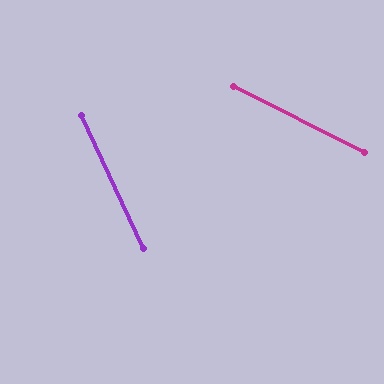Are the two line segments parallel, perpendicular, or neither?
Neither parallel nor perpendicular — they differ by about 38°.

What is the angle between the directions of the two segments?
Approximately 38 degrees.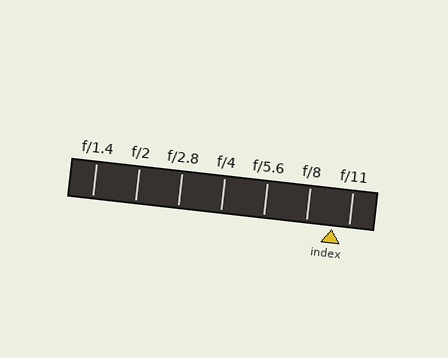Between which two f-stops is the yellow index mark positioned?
The index mark is between f/8 and f/11.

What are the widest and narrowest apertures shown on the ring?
The widest aperture shown is f/1.4 and the narrowest is f/11.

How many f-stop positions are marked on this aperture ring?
There are 7 f-stop positions marked.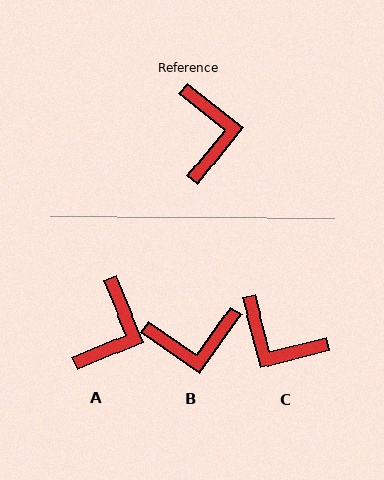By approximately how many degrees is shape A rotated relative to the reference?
Approximately 29 degrees clockwise.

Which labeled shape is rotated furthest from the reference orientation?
C, about 127 degrees away.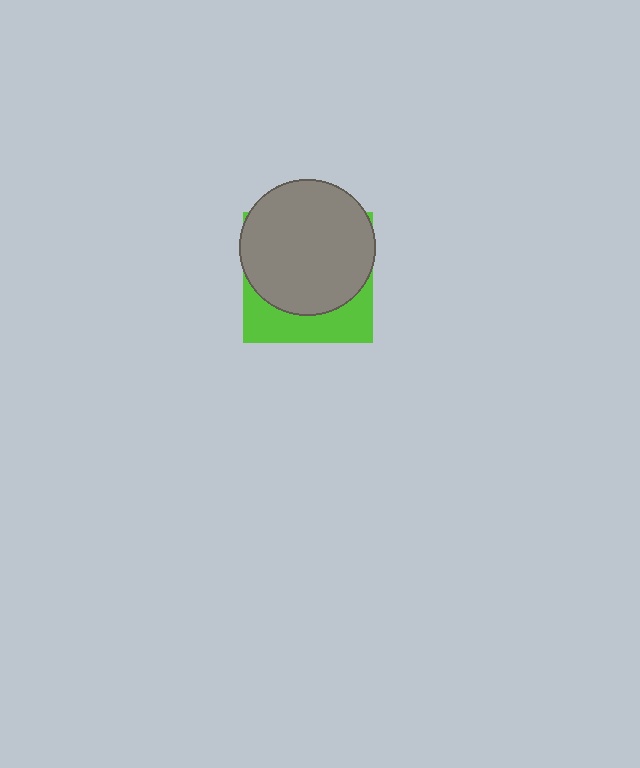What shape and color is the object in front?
The object in front is a gray circle.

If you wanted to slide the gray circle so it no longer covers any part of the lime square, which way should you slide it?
Slide it up — that is the most direct way to separate the two shapes.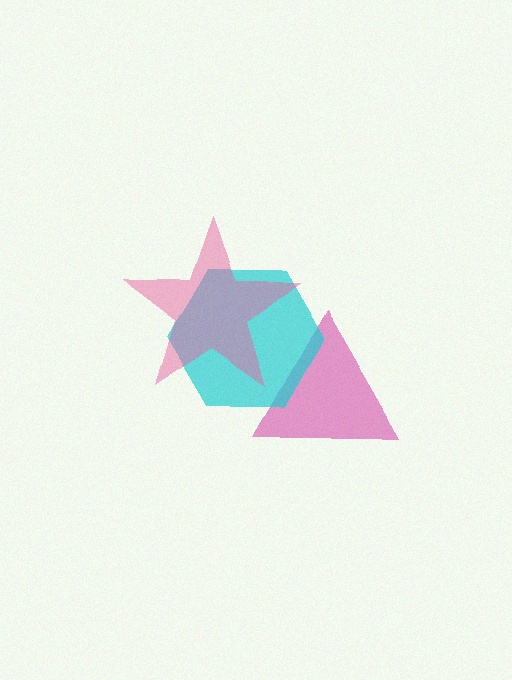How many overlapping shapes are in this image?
There are 3 overlapping shapes in the image.